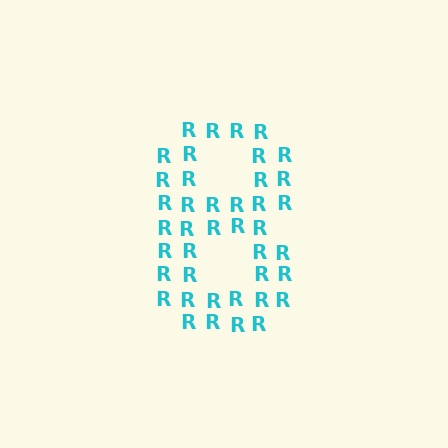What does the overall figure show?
The overall figure shows the digit 8.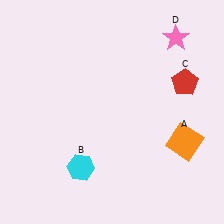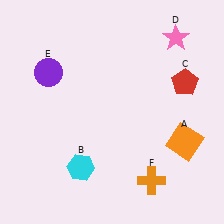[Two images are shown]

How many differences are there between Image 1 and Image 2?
There are 2 differences between the two images.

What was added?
A purple circle (E), an orange cross (F) were added in Image 2.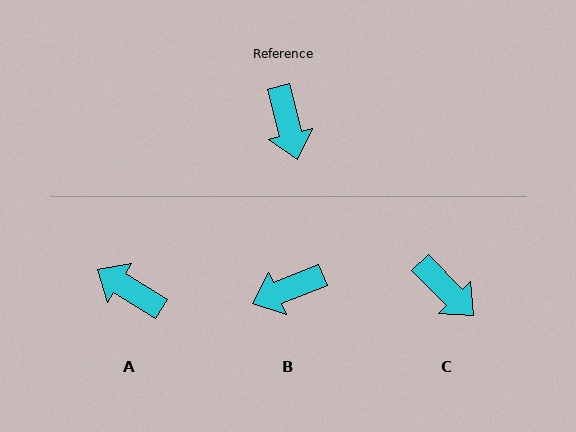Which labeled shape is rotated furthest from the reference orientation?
A, about 136 degrees away.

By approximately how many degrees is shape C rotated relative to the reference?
Approximately 30 degrees counter-clockwise.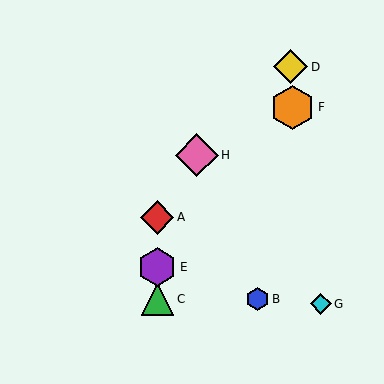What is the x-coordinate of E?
Object E is at x≈157.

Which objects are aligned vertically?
Objects A, C, E are aligned vertically.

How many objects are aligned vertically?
3 objects (A, C, E) are aligned vertically.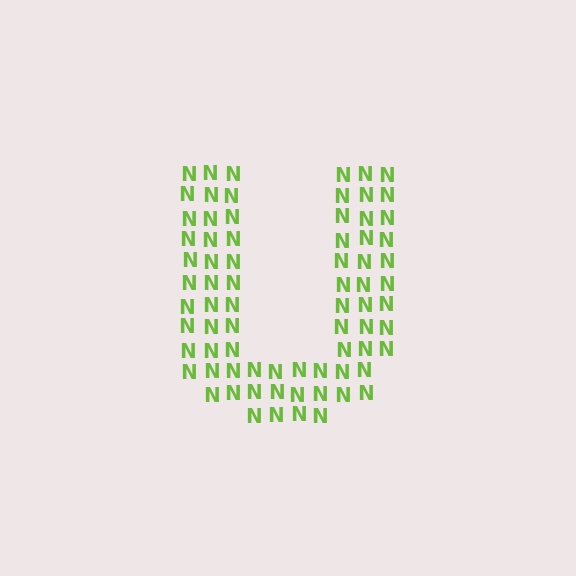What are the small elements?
The small elements are letter N's.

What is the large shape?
The large shape is the letter U.